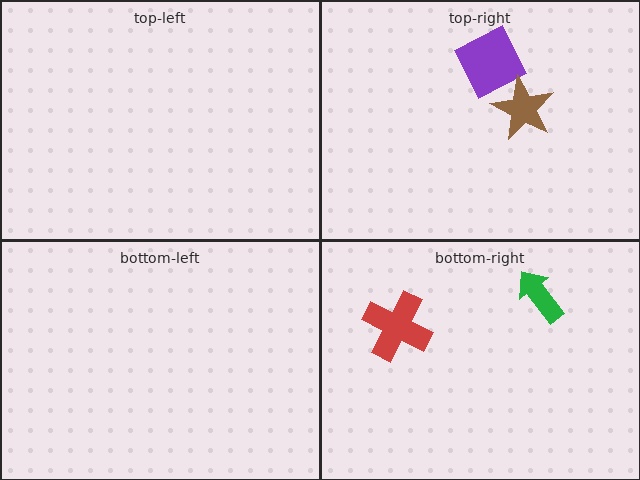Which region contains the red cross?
The bottom-right region.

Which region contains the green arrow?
The bottom-right region.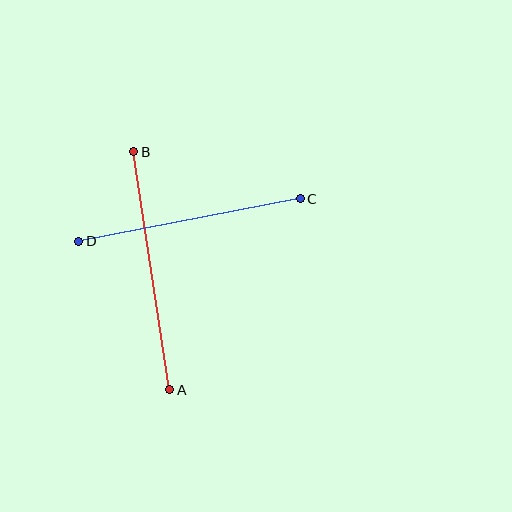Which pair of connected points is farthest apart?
Points A and B are farthest apart.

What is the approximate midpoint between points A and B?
The midpoint is at approximately (152, 271) pixels.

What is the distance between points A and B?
The distance is approximately 240 pixels.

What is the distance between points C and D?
The distance is approximately 226 pixels.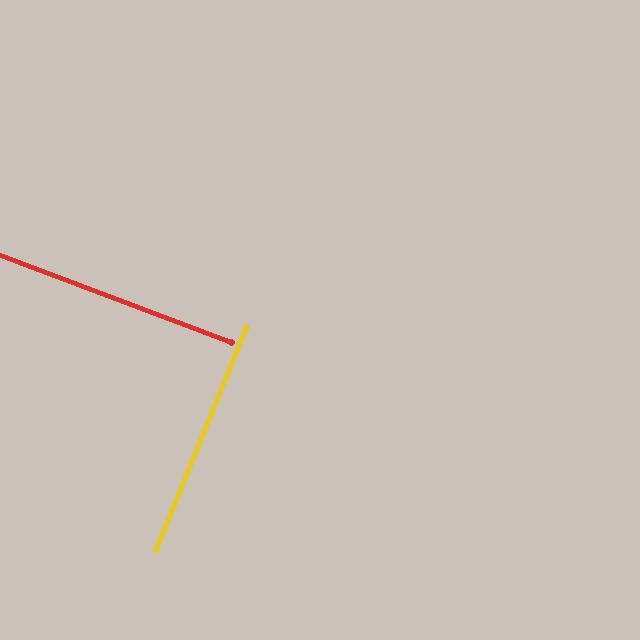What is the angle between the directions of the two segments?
Approximately 89 degrees.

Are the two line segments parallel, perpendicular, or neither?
Perpendicular — they meet at approximately 89°.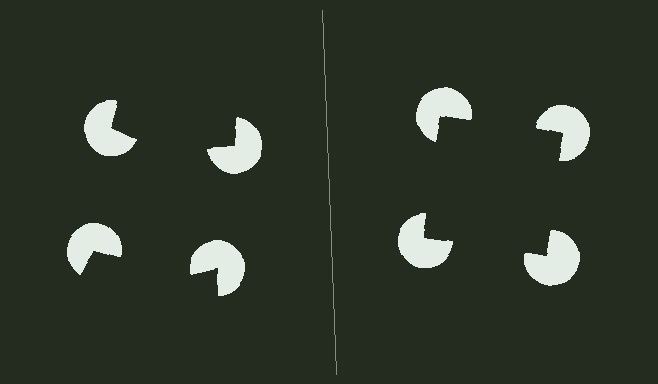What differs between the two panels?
The pac-man discs are positioned identically on both sides; only the wedge orientations differ. On the right they align to a square; on the left they are misaligned.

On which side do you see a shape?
An illusory square appears on the right side. On the left side the wedge cuts are rotated, so no coherent shape forms.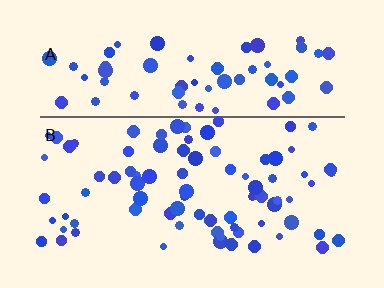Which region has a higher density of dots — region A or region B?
B (the bottom).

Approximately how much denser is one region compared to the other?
Approximately 1.2× — region B over region A.